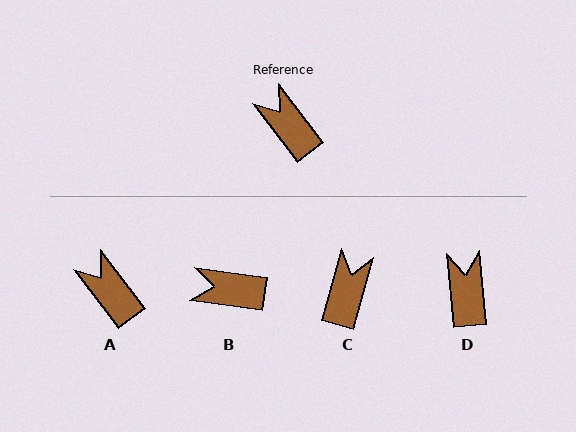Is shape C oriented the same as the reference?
No, it is off by about 53 degrees.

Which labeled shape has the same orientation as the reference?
A.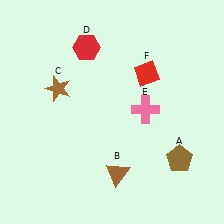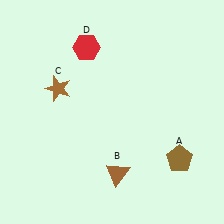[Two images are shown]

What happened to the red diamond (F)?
The red diamond (F) was removed in Image 2. It was in the top-right area of Image 1.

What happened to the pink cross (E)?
The pink cross (E) was removed in Image 2. It was in the top-right area of Image 1.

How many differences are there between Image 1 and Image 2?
There are 2 differences between the two images.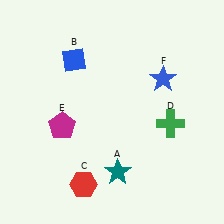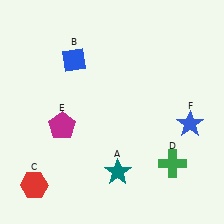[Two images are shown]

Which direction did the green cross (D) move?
The green cross (D) moved down.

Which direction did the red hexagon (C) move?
The red hexagon (C) moved left.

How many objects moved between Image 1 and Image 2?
3 objects moved between the two images.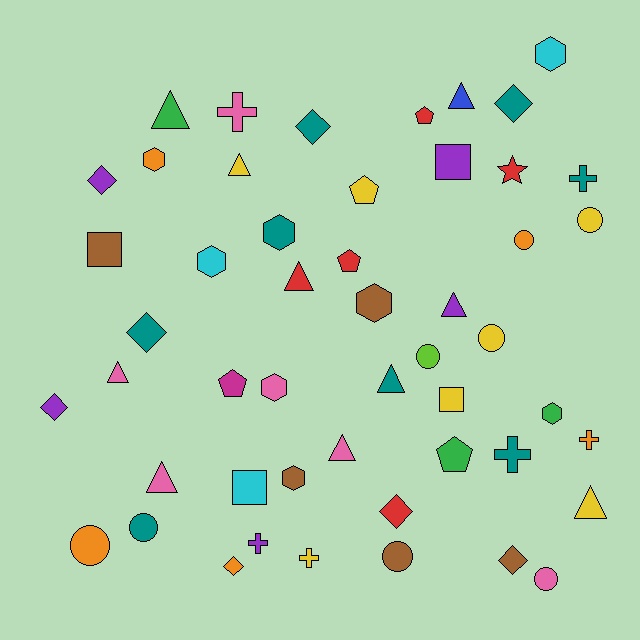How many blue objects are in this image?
There is 1 blue object.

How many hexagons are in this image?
There are 8 hexagons.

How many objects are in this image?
There are 50 objects.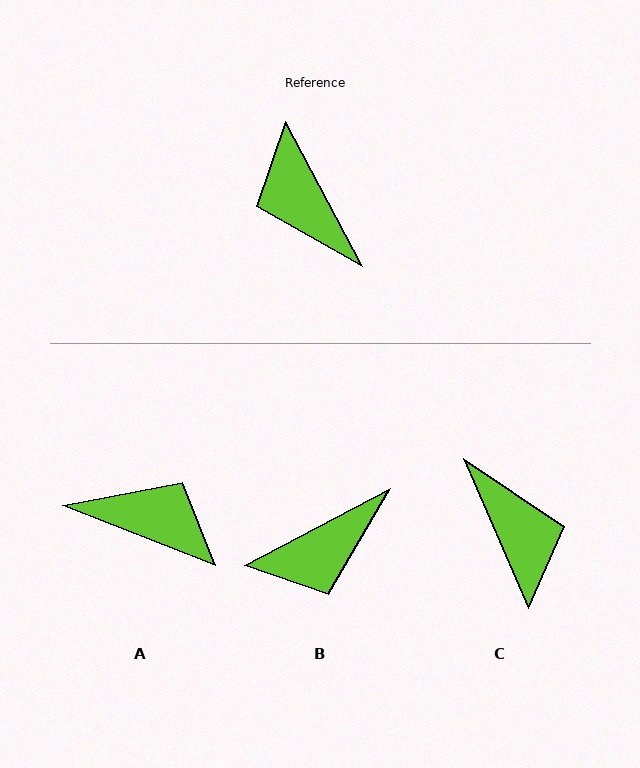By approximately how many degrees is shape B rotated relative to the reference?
Approximately 90 degrees counter-clockwise.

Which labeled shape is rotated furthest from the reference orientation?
C, about 176 degrees away.